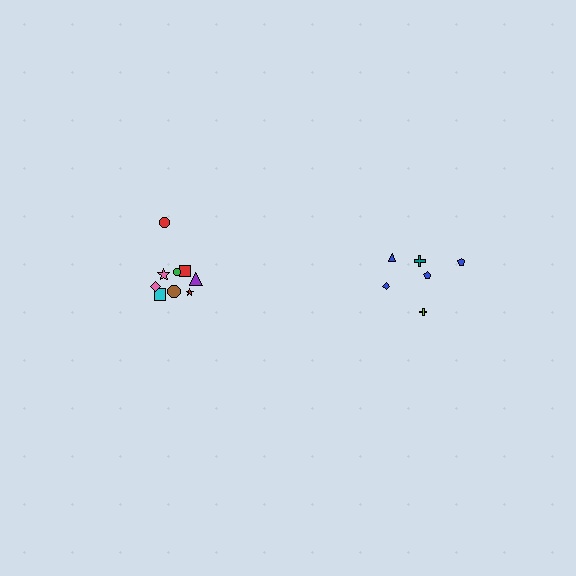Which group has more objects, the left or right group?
The left group.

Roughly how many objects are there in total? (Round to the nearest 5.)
Roughly 15 objects in total.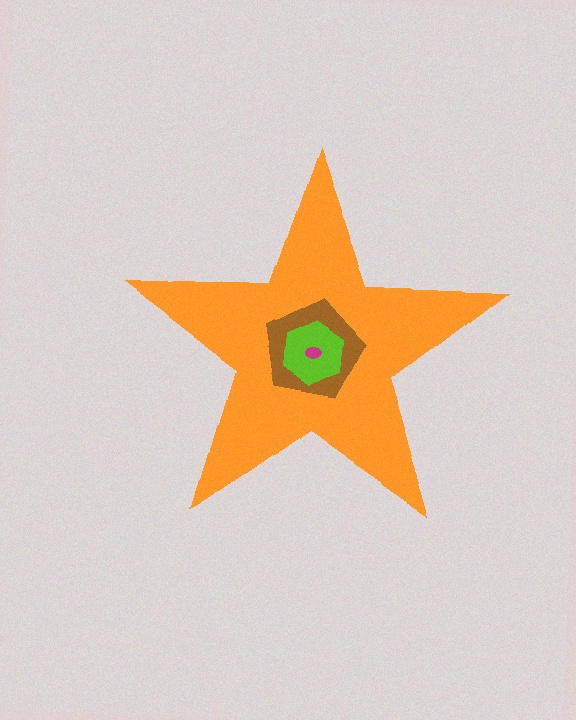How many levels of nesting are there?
4.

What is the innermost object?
The magenta ellipse.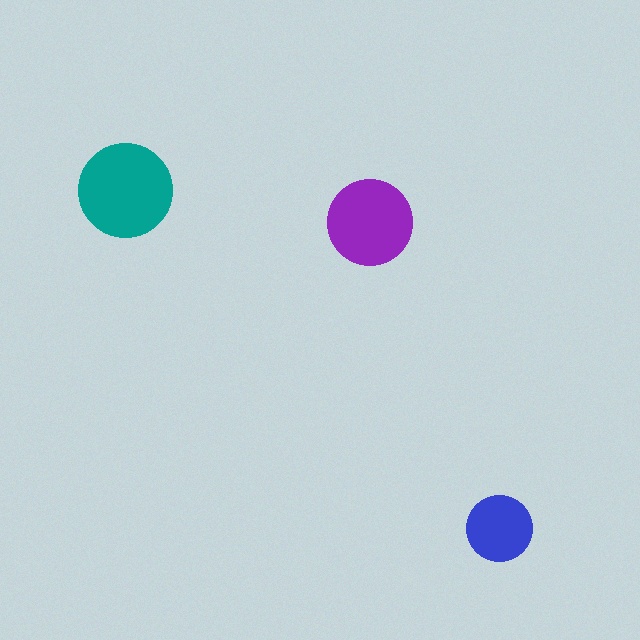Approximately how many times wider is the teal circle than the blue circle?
About 1.5 times wider.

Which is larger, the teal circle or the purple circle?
The teal one.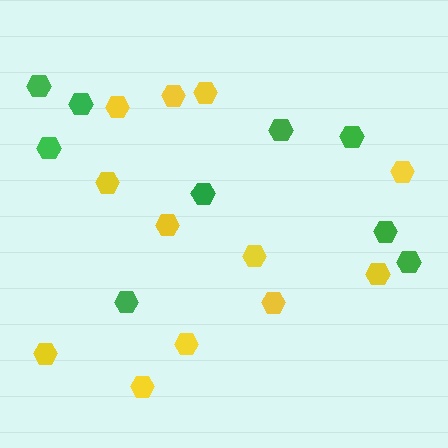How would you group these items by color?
There are 2 groups: one group of green hexagons (9) and one group of yellow hexagons (12).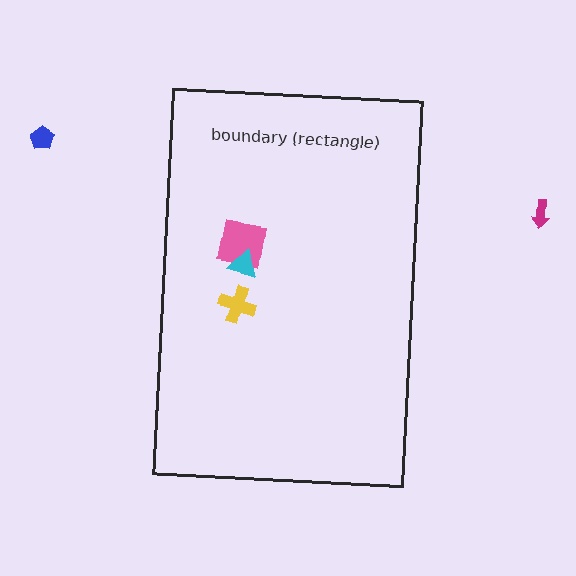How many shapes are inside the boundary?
3 inside, 2 outside.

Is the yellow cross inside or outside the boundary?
Inside.